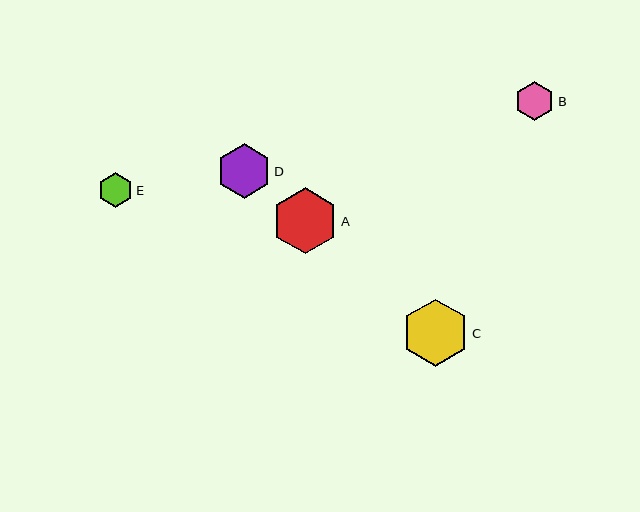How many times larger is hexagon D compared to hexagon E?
Hexagon D is approximately 1.6 times the size of hexagon E.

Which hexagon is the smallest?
Hexagon E is the smallest with a size of approximately 34 pixels.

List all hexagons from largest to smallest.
From largest to smallest: C, A, D, B, E.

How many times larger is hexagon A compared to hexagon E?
Hexagon A is approximately 1.9 times the size of hexagon E.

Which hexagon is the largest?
Hexagon C is the largest with a size of approximately 67 pixels.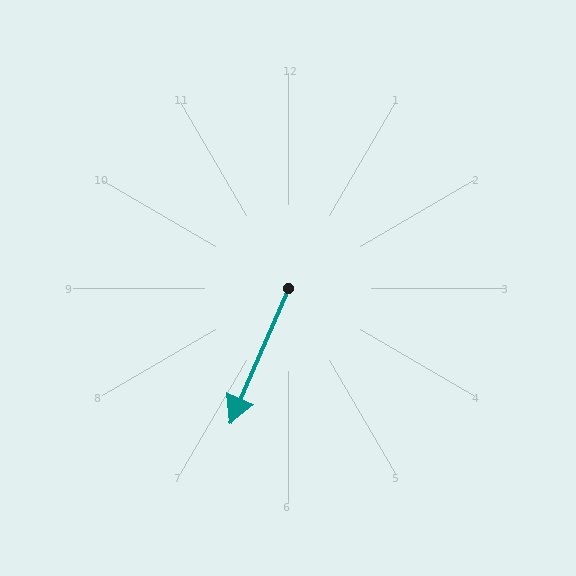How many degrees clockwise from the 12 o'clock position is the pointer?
Approximately 203 degrees.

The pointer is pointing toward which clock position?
Roughly 7 o'clock.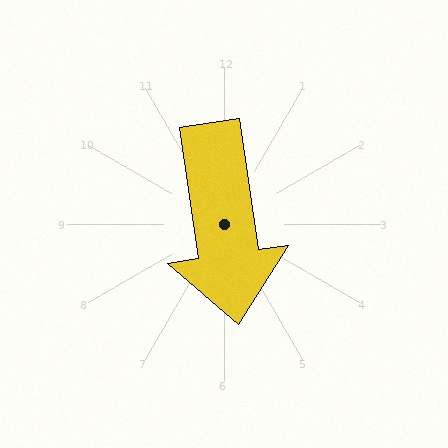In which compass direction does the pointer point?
South.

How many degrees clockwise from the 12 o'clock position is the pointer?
Approximately 172 degrees.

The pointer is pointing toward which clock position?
Roughly 6 o'clock.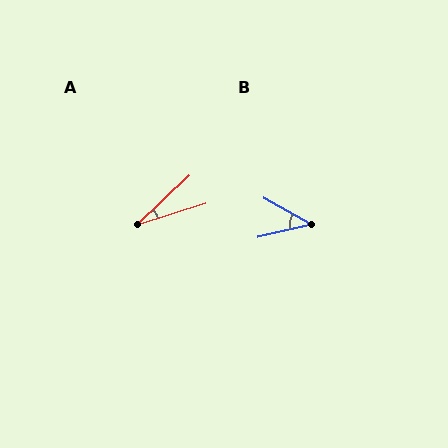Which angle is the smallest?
A, at approximately 26 degrees.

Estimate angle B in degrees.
Approximately 41 degrees.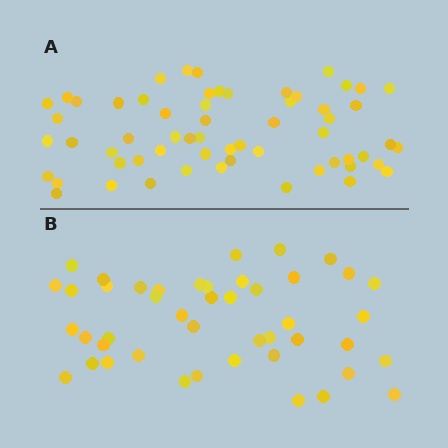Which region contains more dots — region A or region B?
Region A (the top region) has more dots.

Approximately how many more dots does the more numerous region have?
Region A has approximately 15 more dots than region B.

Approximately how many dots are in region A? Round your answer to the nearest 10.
About 60 dots.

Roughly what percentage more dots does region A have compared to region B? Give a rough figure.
About 35% more.